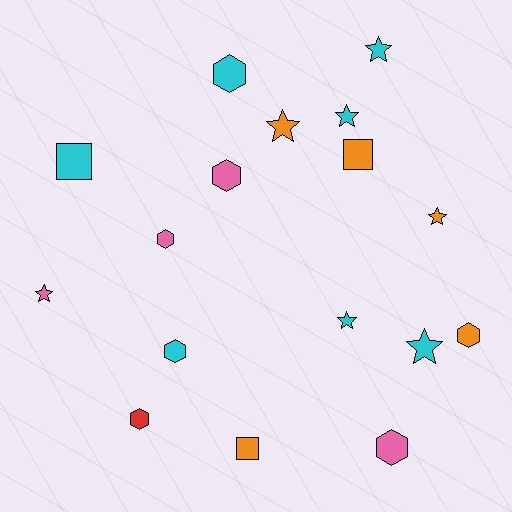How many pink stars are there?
There is 1 pink star.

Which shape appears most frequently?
Hexagon, with 7 objects.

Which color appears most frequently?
Cyan, with 7 objects.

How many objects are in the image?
There are 17 objects.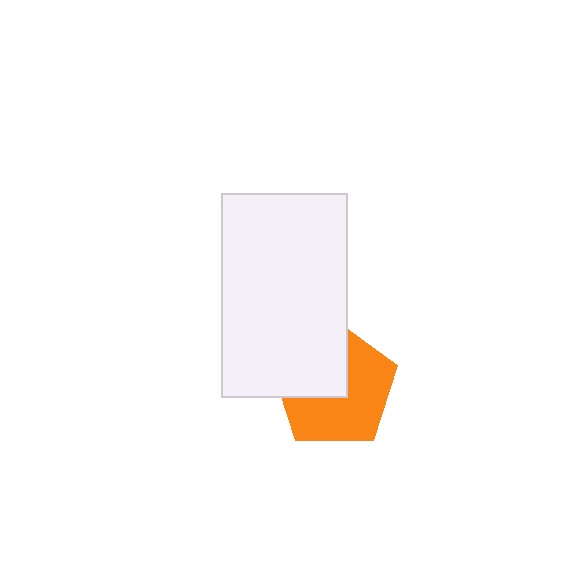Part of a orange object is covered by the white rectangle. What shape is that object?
It is a pentagon.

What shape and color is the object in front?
The object in front is a white rectangle.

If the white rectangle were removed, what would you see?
You would see the complete orange pentagon.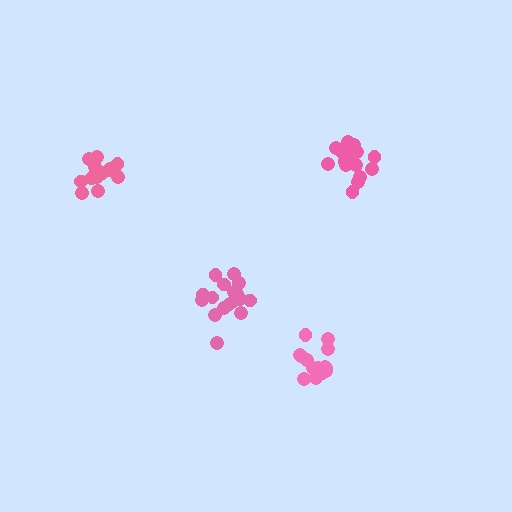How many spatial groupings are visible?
There are 4 spatial groupings.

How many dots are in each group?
Group 1: 17 dots, Group 2: 17 dots, Group 3: 15 dots, Group 4: 16 dots (65 total).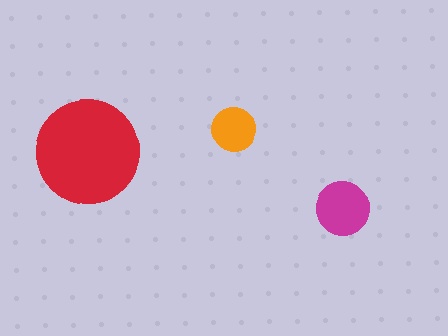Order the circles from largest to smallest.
the red one, the magenta one, the orange one.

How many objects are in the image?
There are 3 objects in the image.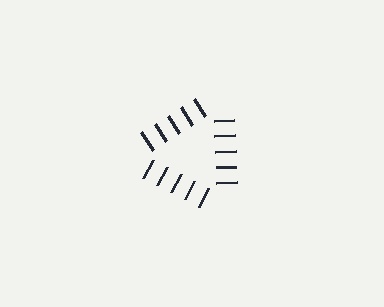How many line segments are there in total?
15 — 5 along each of the 3 edges.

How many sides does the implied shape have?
3 sides — the line-ends trace a triangle.